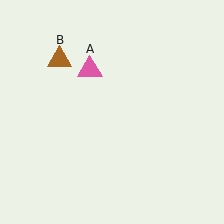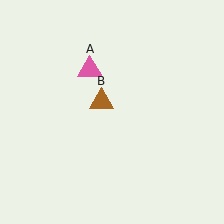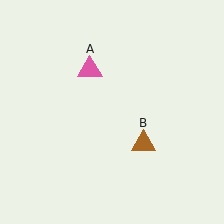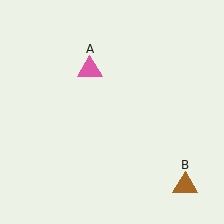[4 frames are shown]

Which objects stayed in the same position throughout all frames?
Pink triangle (object A) remained stationary.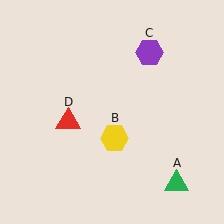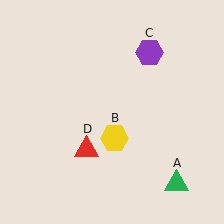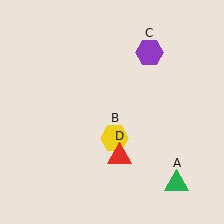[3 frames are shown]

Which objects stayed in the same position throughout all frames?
Green triangle (object A) and yellow hexagon (object B) and purple hexagon (object C) remained stationary.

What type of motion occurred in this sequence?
The red triangle (object D) rotated counterclockwise around the center of the scene.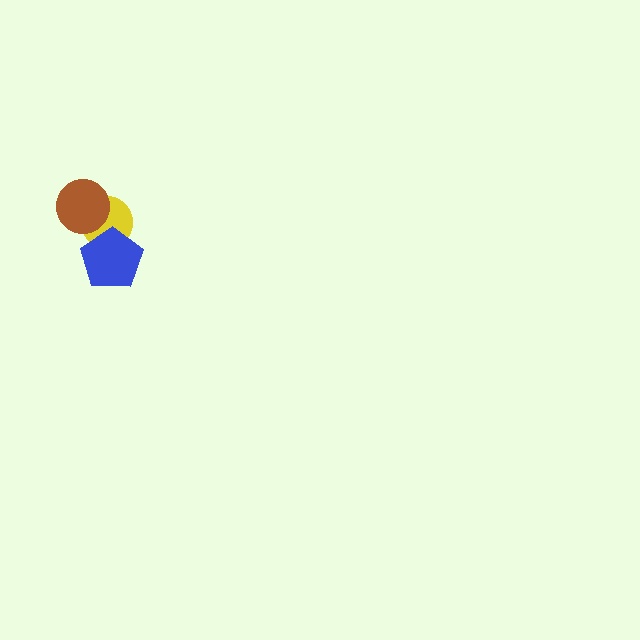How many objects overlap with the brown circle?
1 object overlaps with the brown circle.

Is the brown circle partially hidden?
No, no other shape covers it.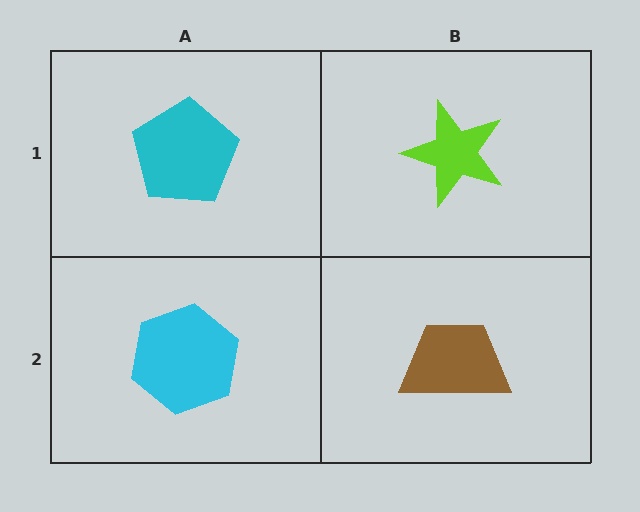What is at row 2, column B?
A brown trapezoid.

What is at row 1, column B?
A lime star.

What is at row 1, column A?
A cyan pentagon.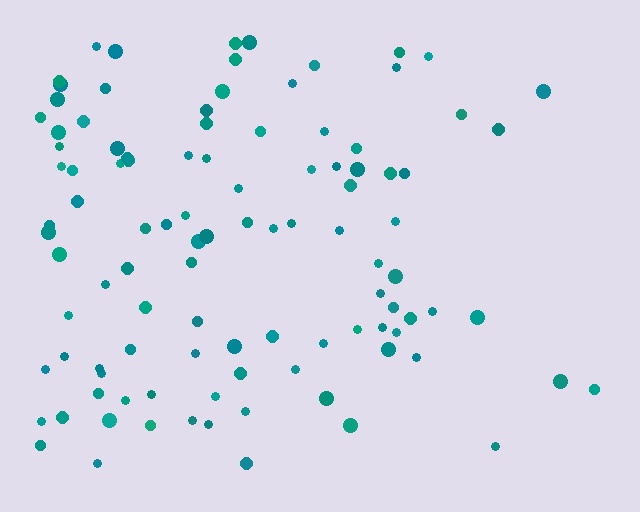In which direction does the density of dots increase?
From right to left, with the left side densest.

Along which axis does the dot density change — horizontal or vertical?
Horizontal.